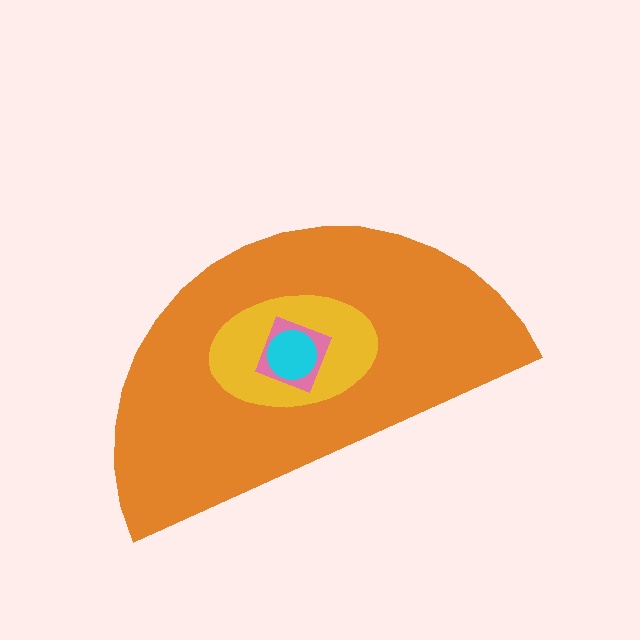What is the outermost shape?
The orange semicircle.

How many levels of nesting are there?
4.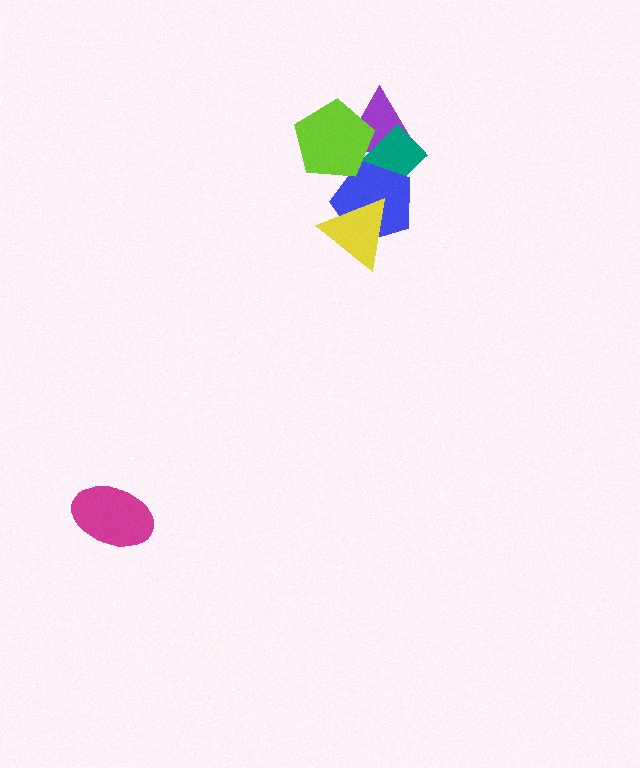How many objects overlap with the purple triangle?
3 objects overlap with the purple triangle.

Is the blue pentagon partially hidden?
Yes, it is partially covered by another shape.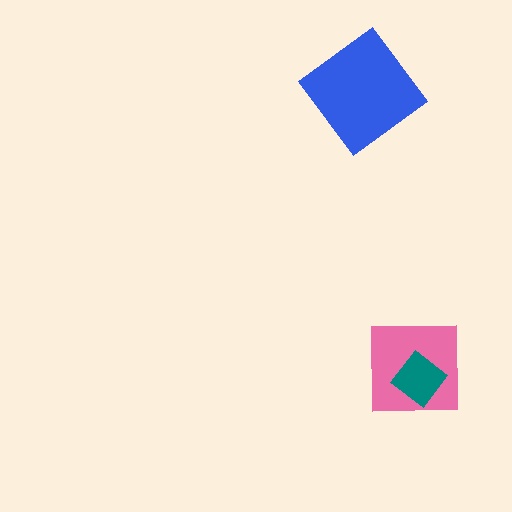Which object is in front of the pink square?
The teal diamond is in front of the pink square.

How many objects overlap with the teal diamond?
1 object overlaps with the teal diamond.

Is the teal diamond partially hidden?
No, no other shape covers it.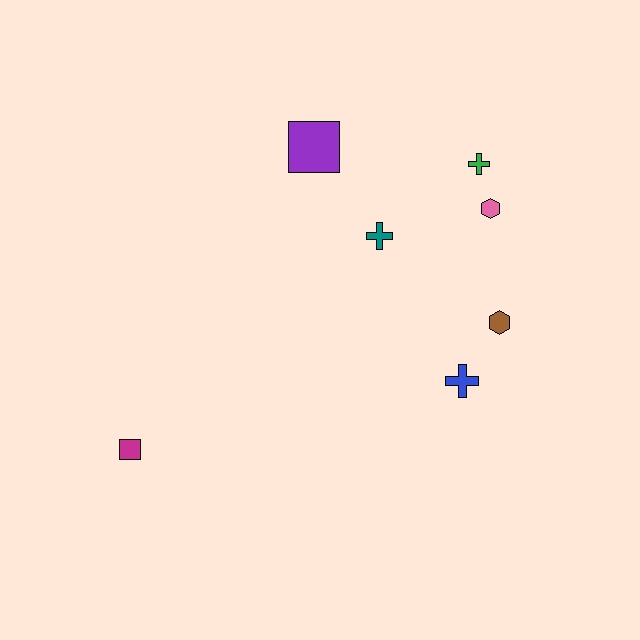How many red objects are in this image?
There are no red objects.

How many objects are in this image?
There are 7 objects.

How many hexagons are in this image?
There are 2 hexagons.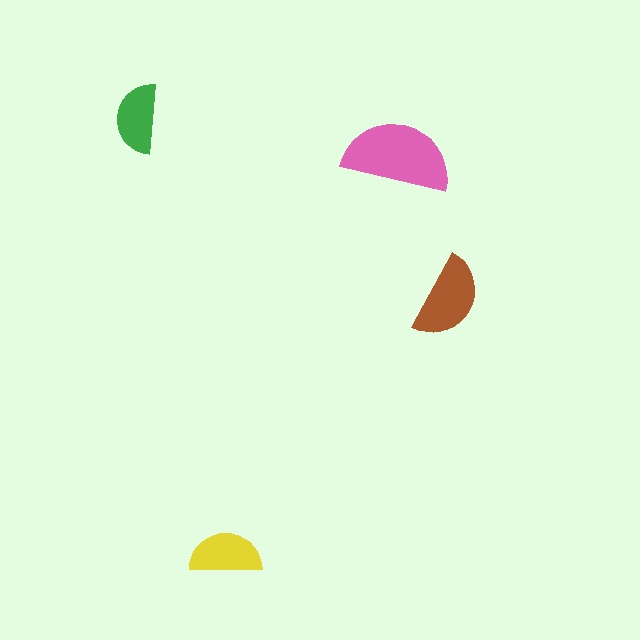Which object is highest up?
The green semicircle is topmost.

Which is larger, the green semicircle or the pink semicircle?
The pink one.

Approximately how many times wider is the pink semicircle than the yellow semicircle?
About 1.5 times wider.